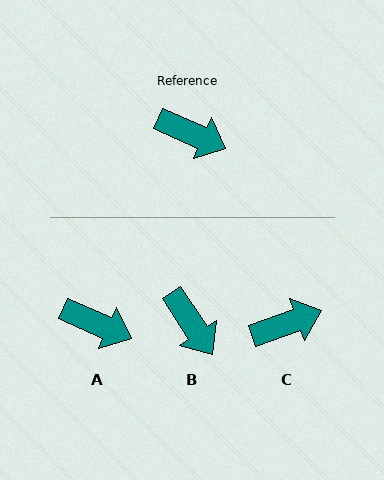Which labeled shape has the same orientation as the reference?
A.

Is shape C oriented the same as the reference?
No, it is off by about 44 degrees.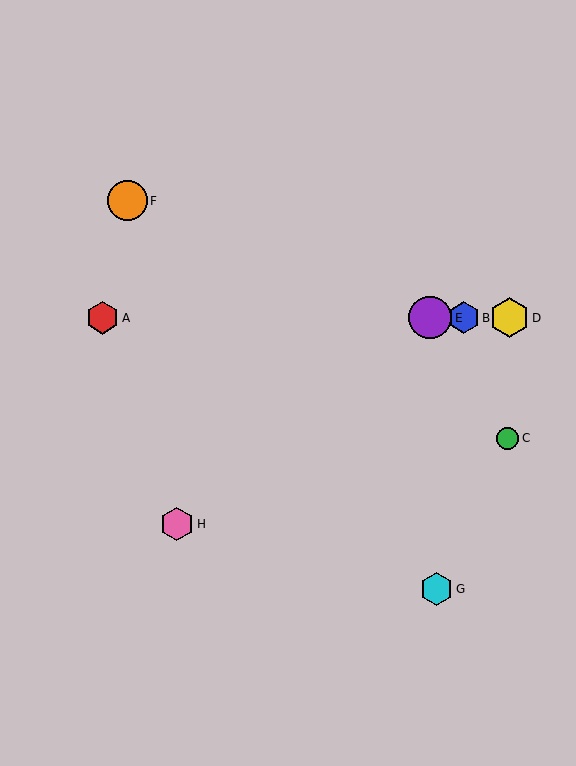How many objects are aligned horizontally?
4 objects (A, B, D, E) are aligned horizontally.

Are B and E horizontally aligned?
Yes, both are at y≈318.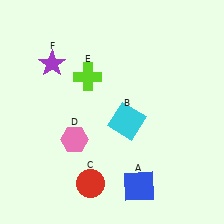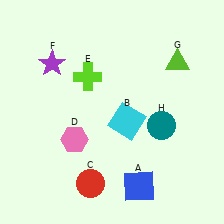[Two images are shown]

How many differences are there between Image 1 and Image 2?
There are 2 differences between the two images.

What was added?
A lime triangle (G), a teal circle (H) were added in Image 2.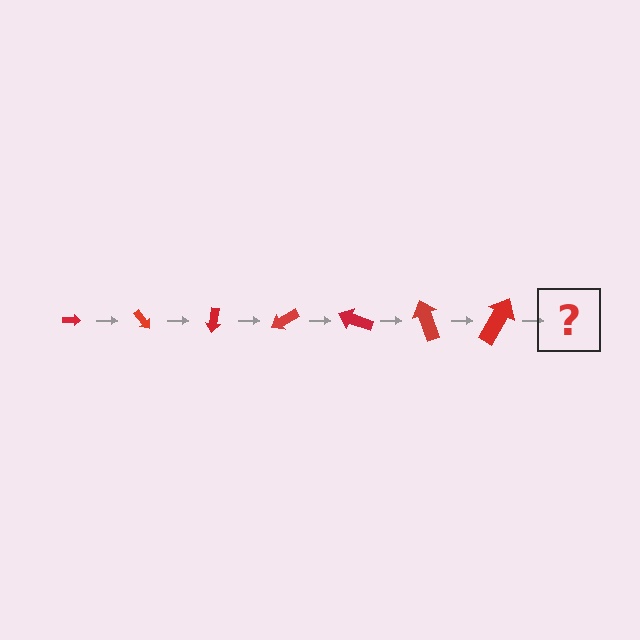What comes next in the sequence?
The next element should be an arrow, larger than the previous one and rotated 350 degrees from the start.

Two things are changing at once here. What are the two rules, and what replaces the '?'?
The two rules are that the arrow grows larger each step and it rotates 50 degrees each step. The '?' should be an arrow, larger than the previous one and rotated 350 degrees from the start.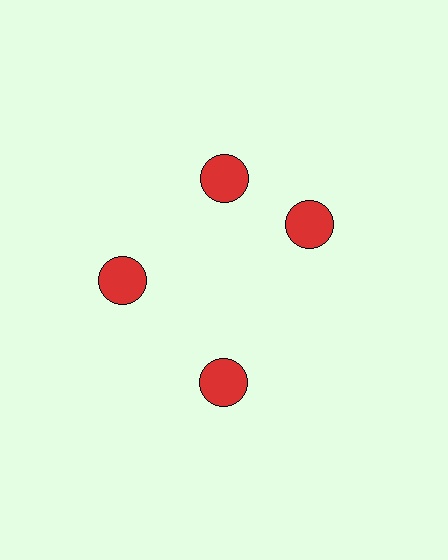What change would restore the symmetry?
The symmetry would be restored by rotating it back into even spacing with its neighbors so that all 4 circles sit at equal angles and equal distance from the center.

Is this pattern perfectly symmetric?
No. The 4 red circles are arranged in a ring, but one element near the 3 o'clock position is rotated out of alignment along the ring, breaking the 4-fold rotational symmetry.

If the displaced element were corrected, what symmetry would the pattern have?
It would have 4-fold rotational symmetry — the pattern would map onto itself every 90 degrees.